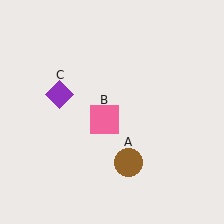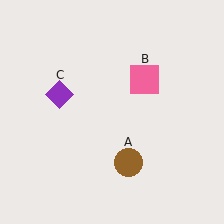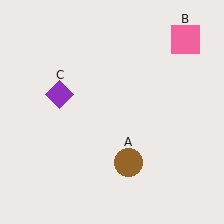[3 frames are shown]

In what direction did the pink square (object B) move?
The pink square (object B) moved up and to the right.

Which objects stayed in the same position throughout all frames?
Brown circle (object A) and purple diamond (object C) remained stationary.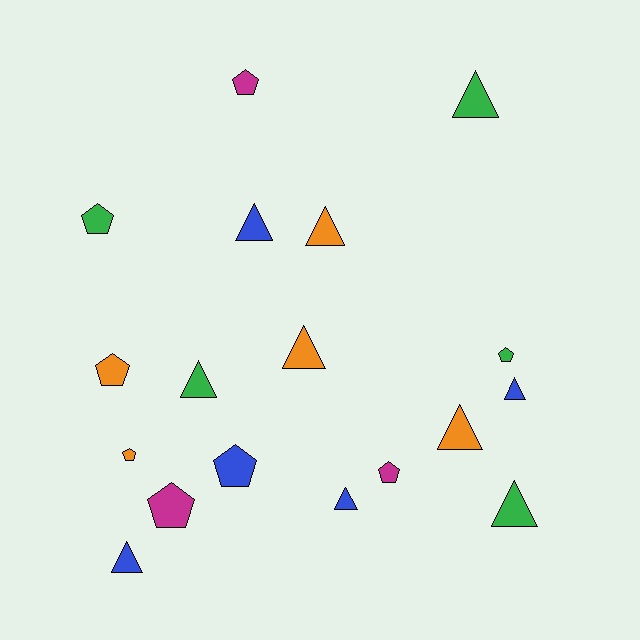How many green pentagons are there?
There are 2 green pentagons.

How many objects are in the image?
There are 18 objects.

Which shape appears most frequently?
Triangle, with 10 objects.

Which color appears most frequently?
Blue, with 5 objects.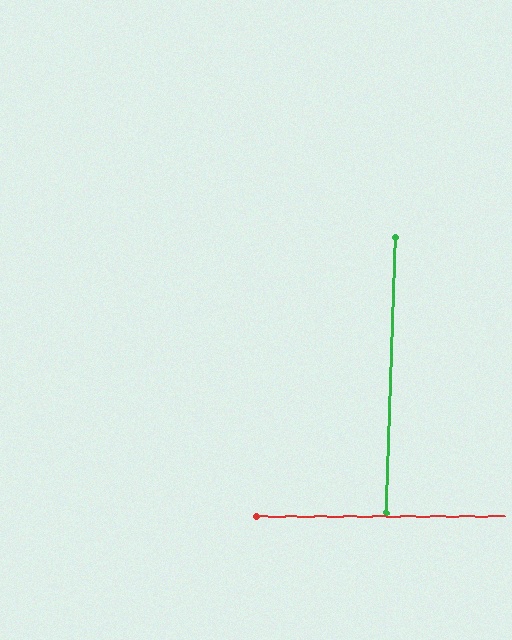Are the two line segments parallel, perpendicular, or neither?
Perpendicular — they meet at approximately 88°.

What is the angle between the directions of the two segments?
Approximately 88 degrees.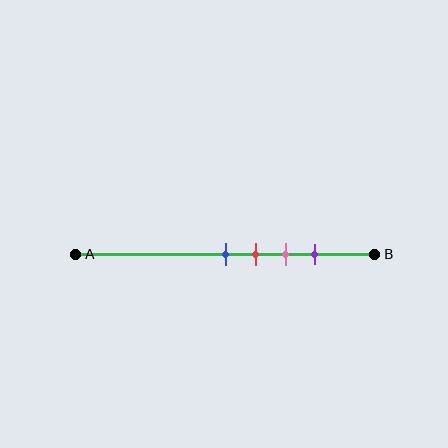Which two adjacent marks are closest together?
The blue and red marks are the closest adjacent pair.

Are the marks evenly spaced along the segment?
Yes, the marks are approximately evenly spaced.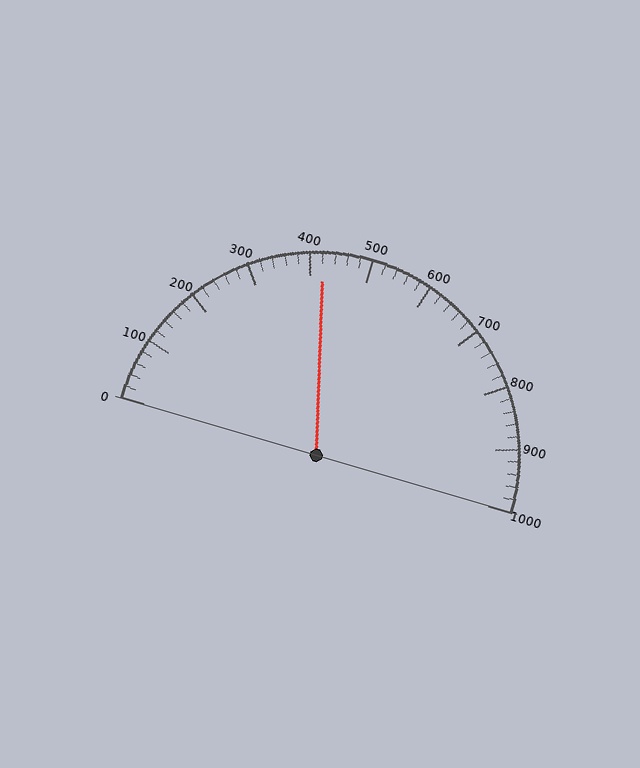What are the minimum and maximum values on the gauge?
The gauge ranges from 0 to 1000.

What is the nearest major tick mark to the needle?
The nearest major tick mark is 400.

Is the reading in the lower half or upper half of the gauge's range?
The reading is in the lower half of the range (0 to 1000).